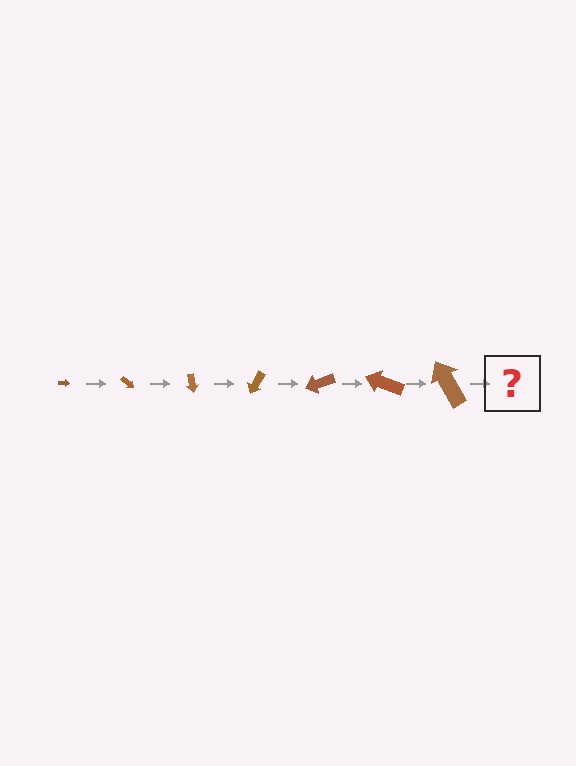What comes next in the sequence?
The next element should be an arrow, larger than the previous one and rotated 280 degrees from the start.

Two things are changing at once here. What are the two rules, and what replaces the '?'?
The two rules are that the arrow grows larger each step and it rotates 40 degrees each step. The '?' should be an arrow, larger than the previous one and rotated 280 degrees from the start.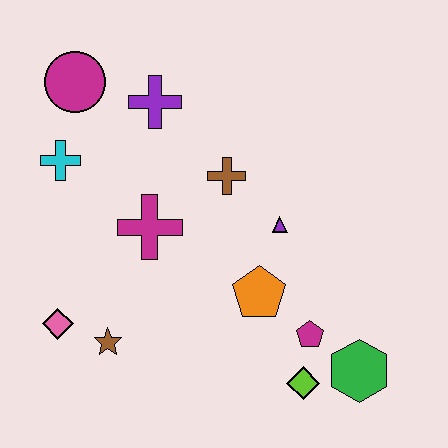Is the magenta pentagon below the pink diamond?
Yes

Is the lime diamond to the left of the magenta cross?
No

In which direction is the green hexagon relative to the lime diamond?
The green hexagon is to the right of the lime diamond.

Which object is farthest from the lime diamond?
The magenta circle is farthest from the lime diamond.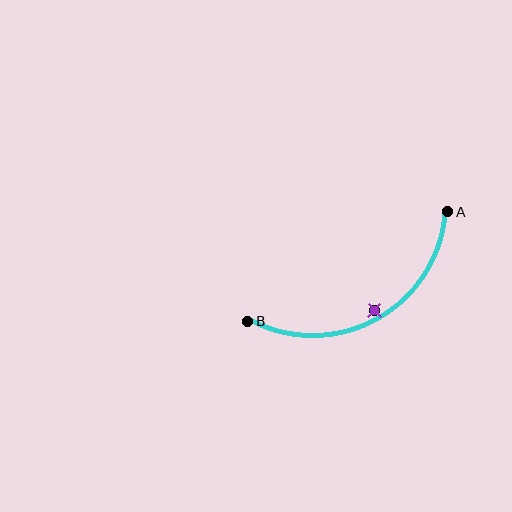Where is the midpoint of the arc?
The arc midpoint is the point on the curve farthest from the straight line joining A and B. It sits below that line.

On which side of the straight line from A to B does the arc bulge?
The arc bulges below the straight line connecting A and B.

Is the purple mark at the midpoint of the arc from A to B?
No — the purple mark does not lie on the arc at all. It sits slightly inside the curve.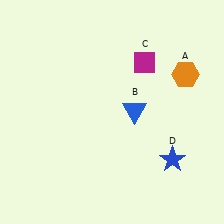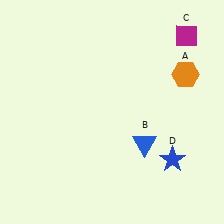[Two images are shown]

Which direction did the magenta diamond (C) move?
The magenta diamond (C) moved right.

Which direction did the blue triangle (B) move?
The blue triangle (B) moved down.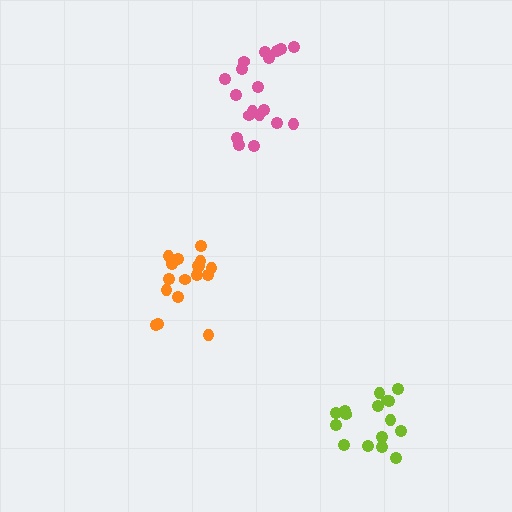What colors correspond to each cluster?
The clusters are colored: orange, lime, pink.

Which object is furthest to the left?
The orange cluster is leftmost.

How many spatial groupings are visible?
There are 3 spatial groupings.